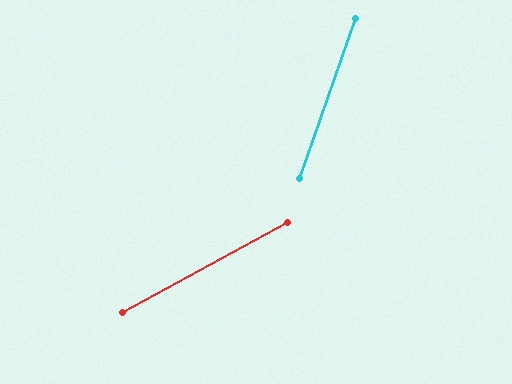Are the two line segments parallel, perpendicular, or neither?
Neither parallel nor perpendicular — they differ by about 42°.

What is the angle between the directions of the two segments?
Approximately 42 degrees.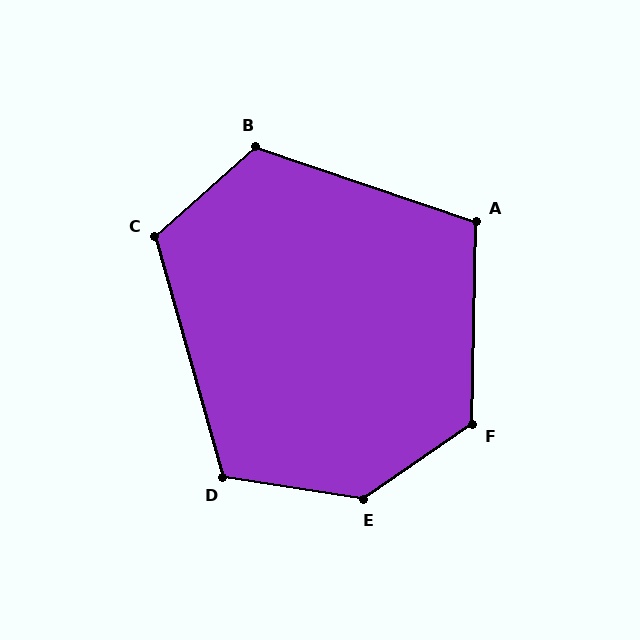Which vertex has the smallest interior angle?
A, at approximately 108 degrees.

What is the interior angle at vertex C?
Approximately 116 degrees (obtuse).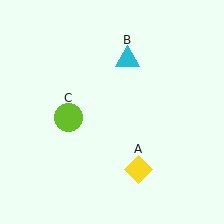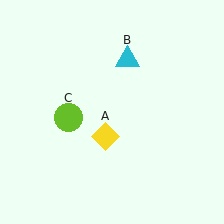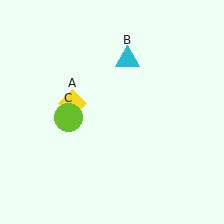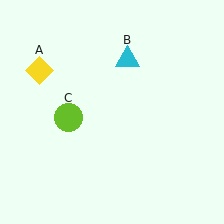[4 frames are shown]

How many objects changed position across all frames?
1 object changed position: yellow diamond (object A).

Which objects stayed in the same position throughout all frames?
Cyan triangle (object B) and lime circle (object C) remained stationary.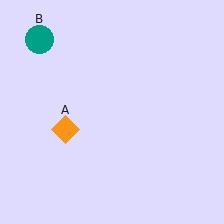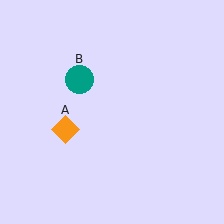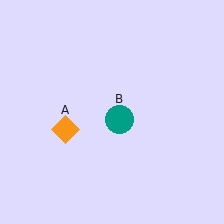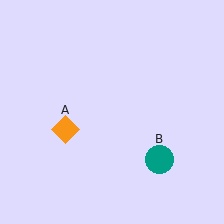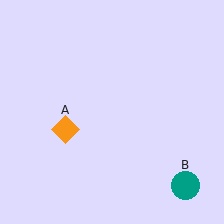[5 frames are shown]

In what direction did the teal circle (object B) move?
The teal circle (object B) moved down and to the right.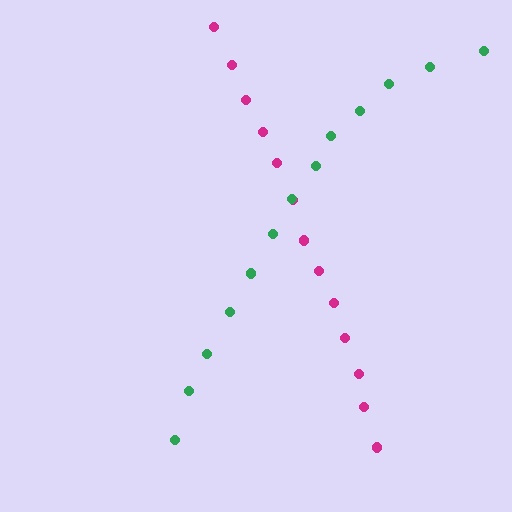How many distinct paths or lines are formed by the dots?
There are 2 distinct paths.